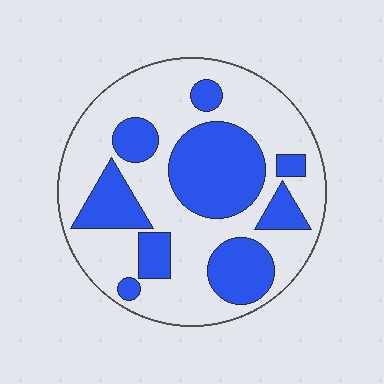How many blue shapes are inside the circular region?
9.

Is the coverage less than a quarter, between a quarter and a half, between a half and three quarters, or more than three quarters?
Between a quarter and a half.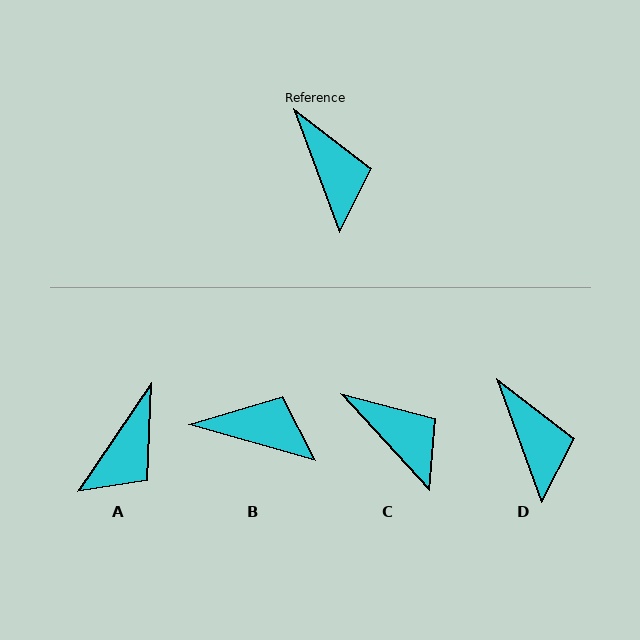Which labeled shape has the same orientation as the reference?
D.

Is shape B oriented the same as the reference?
No, it is off by about 54 degrees.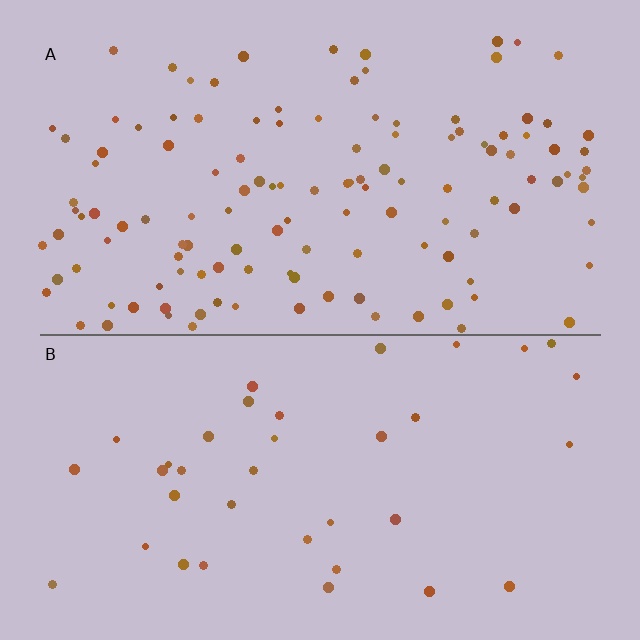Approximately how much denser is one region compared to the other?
Approximately 3.4× — region A over region B.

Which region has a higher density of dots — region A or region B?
A (the top).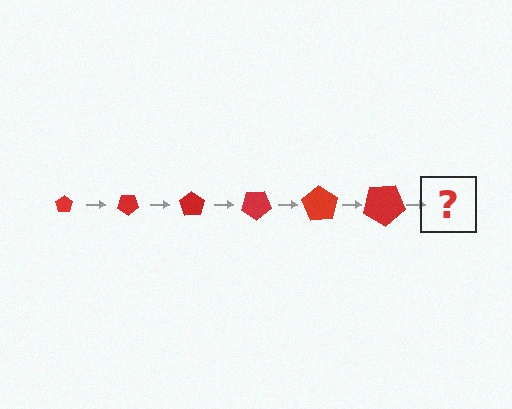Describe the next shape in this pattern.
It should be a pentagon, larger than the previous one and rotated 210 degrees from the start.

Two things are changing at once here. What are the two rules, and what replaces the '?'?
The two rules are that the pentagon grows larger each step and it rotates 35 degrees each step. The '?' should be a pentagon, larger than the previous one and rotated 210 degrees from the start.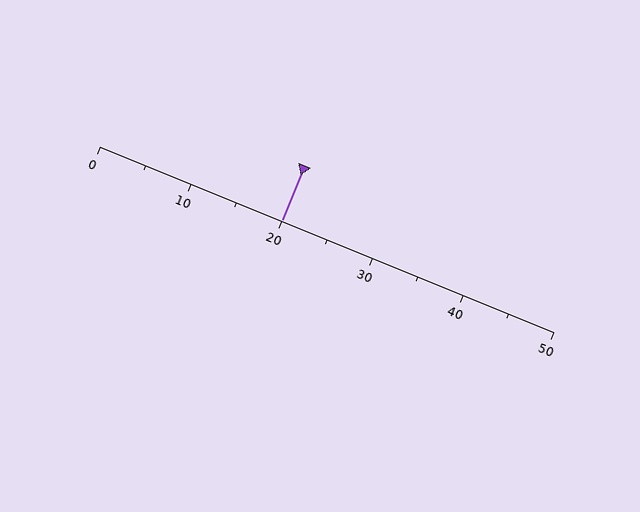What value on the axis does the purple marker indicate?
The marker indicates approximately 20.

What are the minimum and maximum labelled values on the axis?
The axis runs from 0 to 50.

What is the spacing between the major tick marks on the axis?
The major ticks are spaced 10 apart.